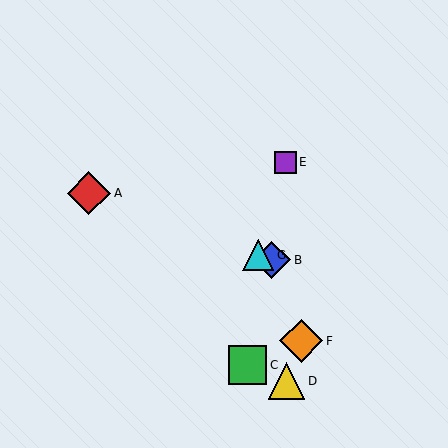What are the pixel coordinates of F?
Object F is at (301, 341).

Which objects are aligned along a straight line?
Objects A, B, G are aligned along a straight line.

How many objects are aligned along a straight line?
3 objects (A, B, G) are aligned along a straight line.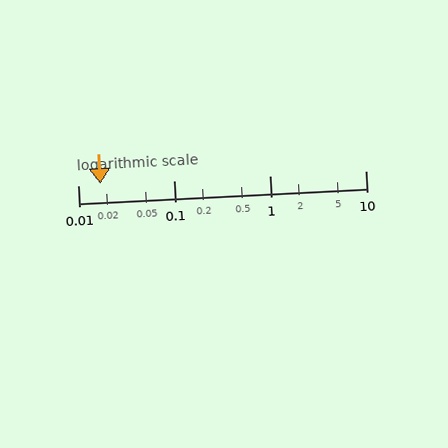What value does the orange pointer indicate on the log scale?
The pointer indicates approximately 0.017.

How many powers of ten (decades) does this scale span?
The scale spans 3 decades, from 0.01 to 10.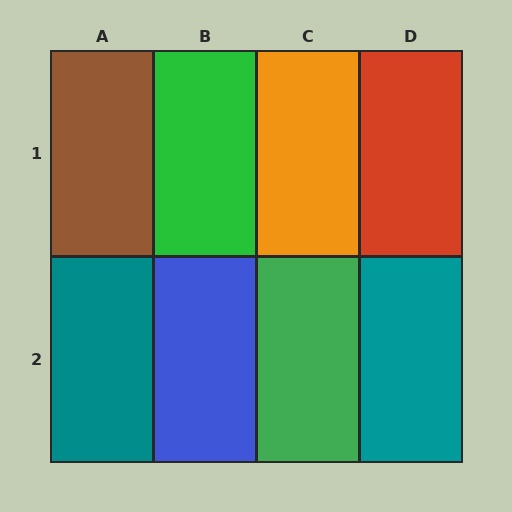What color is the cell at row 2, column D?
Teal.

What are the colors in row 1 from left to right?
Brown, green, orange, red.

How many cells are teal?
2 cells are teal.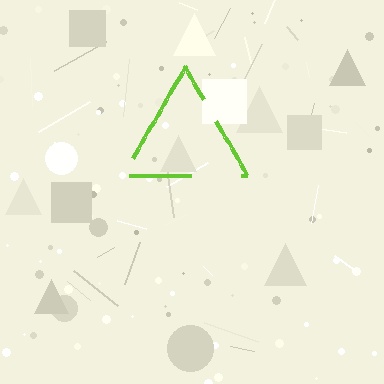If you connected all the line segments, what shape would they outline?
They would outline a triangle.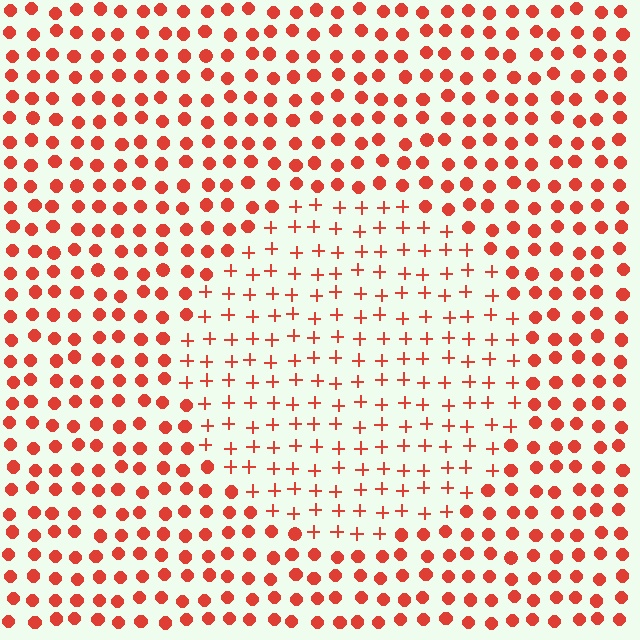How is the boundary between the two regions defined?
The boundary is defined by a change in element shape: plus signs inside vs. circles outside. All elements share the same color and spacing.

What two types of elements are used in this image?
The image uses plus signs inside the circle region and circles outside it.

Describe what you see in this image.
The image is filled with small red elements arranged in a uniform grid. A circle-shaped region contains plus signs, while the surrounding area contains circles. The boundary is defined purely by the change in element shape.